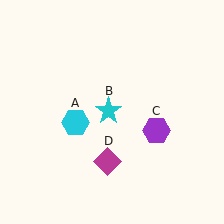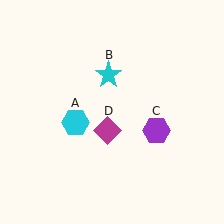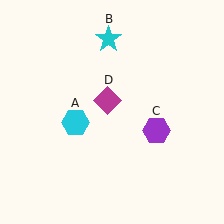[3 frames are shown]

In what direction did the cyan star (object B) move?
The cyan star (object B) moved up.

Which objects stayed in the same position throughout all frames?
Cyan hexagon (object A) and purple hexagon (object C) remained stationary.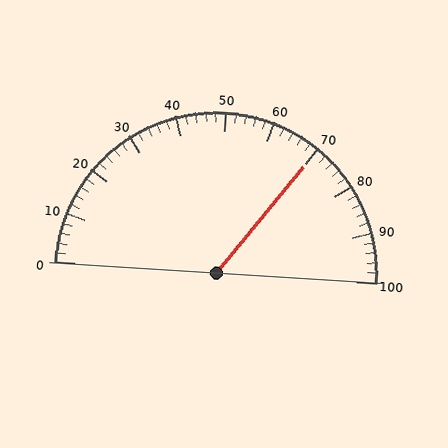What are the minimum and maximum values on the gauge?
The gauge ranges from 0 to 100.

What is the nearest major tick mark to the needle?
The nearest major tick mark is 70.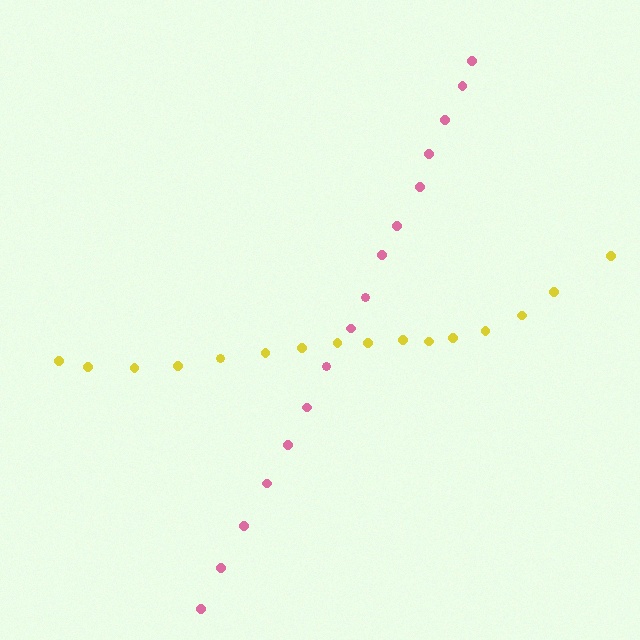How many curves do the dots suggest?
There are 2 distinct paths.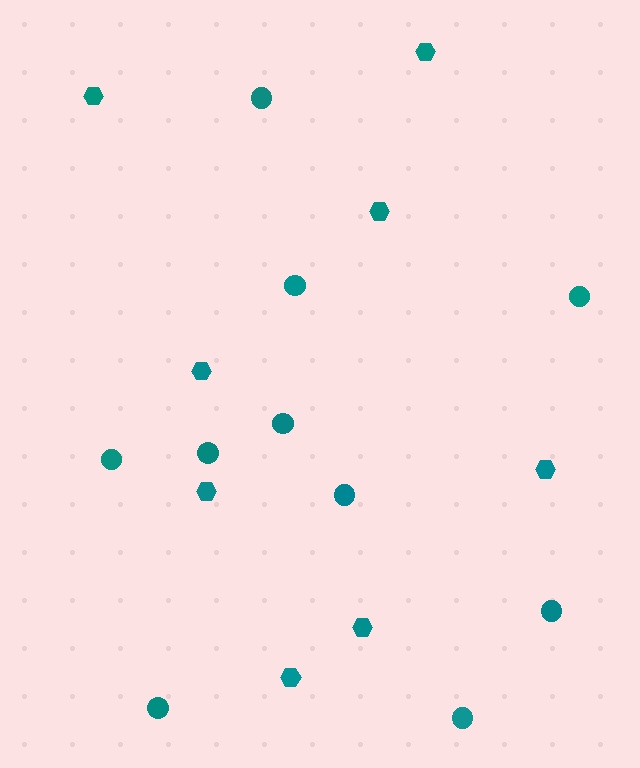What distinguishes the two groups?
There are 2 groups: one group of circles (10) and one group of hexagons (8).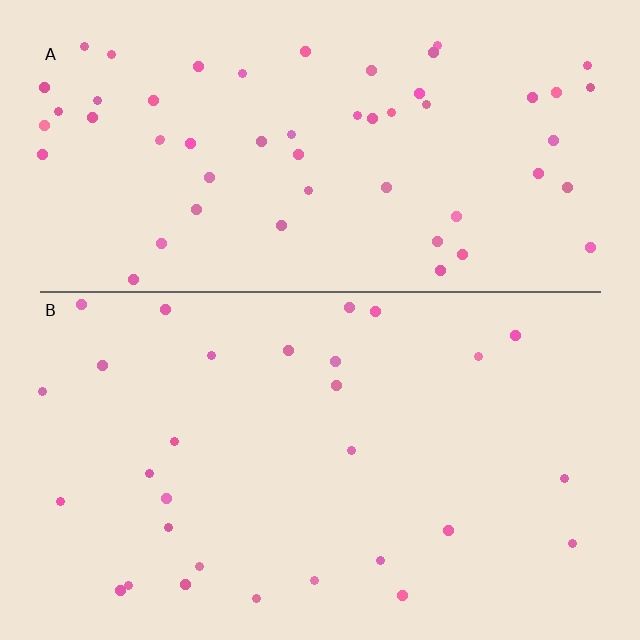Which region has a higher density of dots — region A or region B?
A (the top).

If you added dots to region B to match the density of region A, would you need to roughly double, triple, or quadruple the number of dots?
Approximately double.